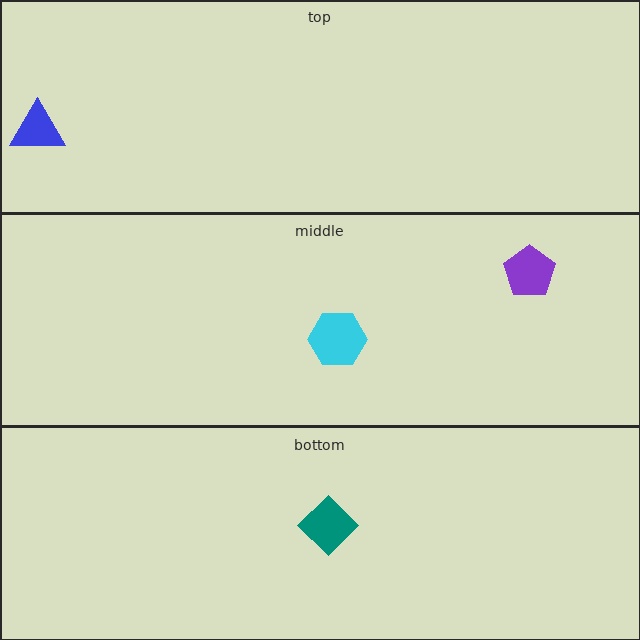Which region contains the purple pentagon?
The middle region.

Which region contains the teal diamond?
The bottom region.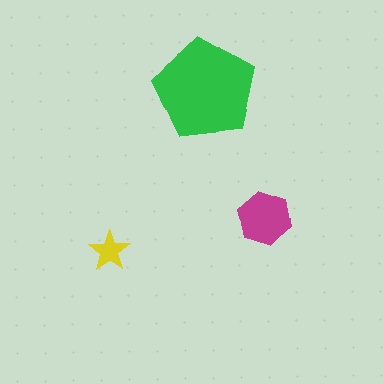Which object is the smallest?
The yellow star.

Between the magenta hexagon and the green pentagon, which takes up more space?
The green pentagon.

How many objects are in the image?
There are 3 objects in the image.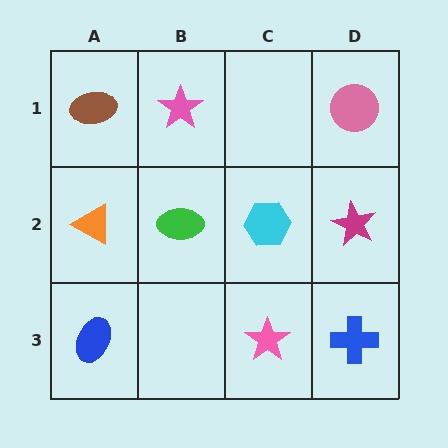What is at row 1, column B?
A pink star.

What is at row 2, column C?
A cyan hexagon.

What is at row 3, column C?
A pink star.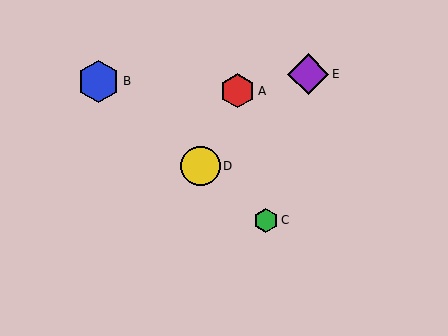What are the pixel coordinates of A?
Object A is at (238, 91).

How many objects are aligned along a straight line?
3 objects (B, C, D) are aligned along a straight line.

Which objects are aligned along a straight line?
Objects B, C, D are aligned along a straight line.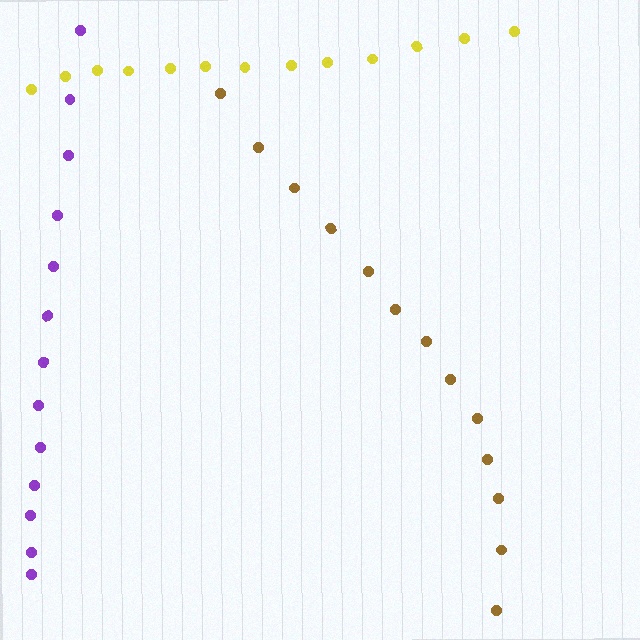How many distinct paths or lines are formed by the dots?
There are 3 distinct paths.